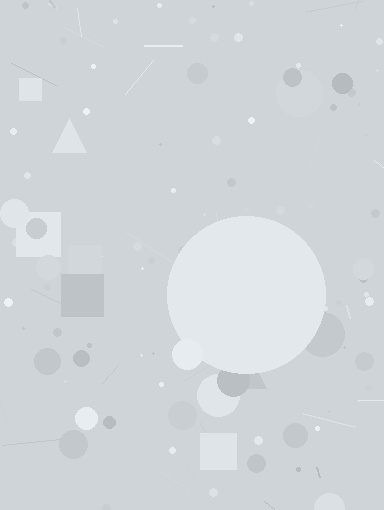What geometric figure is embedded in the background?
A circle is embedded in the background.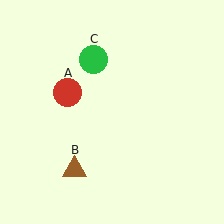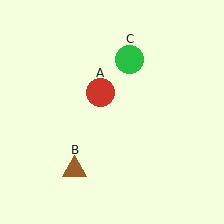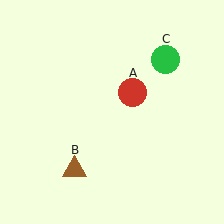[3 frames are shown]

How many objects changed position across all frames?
2 objects changed position: red circle (object A), green circle (object C).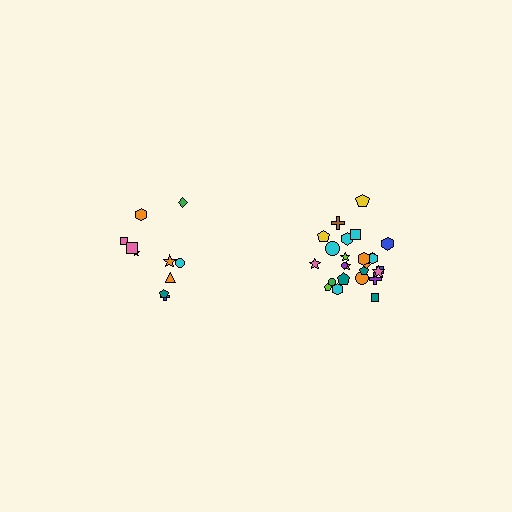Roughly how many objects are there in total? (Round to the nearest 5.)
Roughly 35 objects in total.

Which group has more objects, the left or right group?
The right group.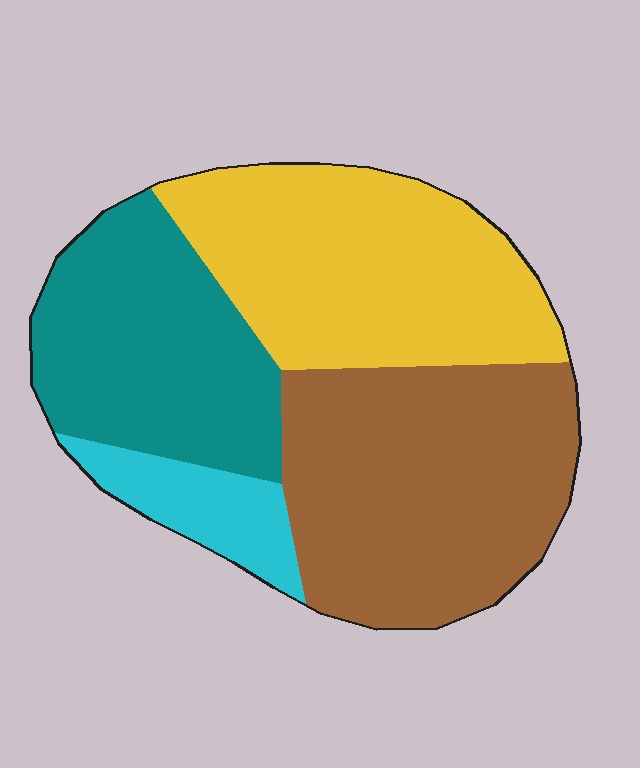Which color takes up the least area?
Cyan, at roughly 10%.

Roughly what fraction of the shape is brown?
Brown covers 35% of the shape.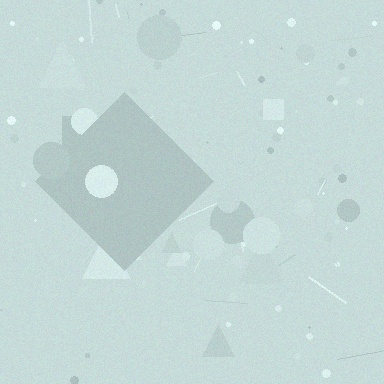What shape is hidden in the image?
A diamond is hidden in the image.